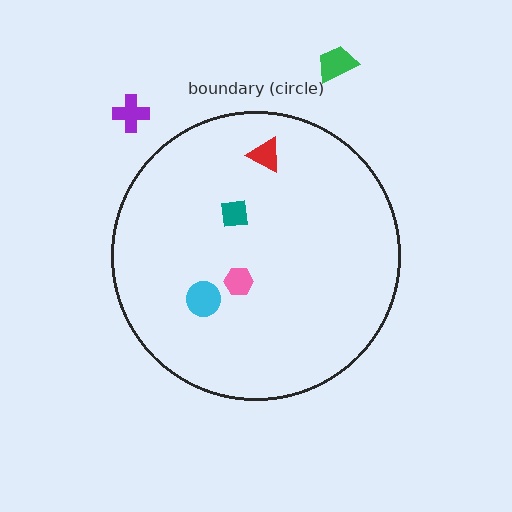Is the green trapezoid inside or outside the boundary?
Outside.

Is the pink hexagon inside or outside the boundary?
Inside.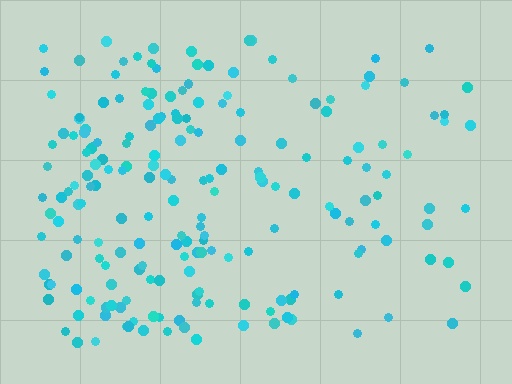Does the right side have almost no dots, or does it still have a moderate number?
Still a moderate number, just noticeably fewer than the left.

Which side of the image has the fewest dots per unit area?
The right.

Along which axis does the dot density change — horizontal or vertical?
Horizontal.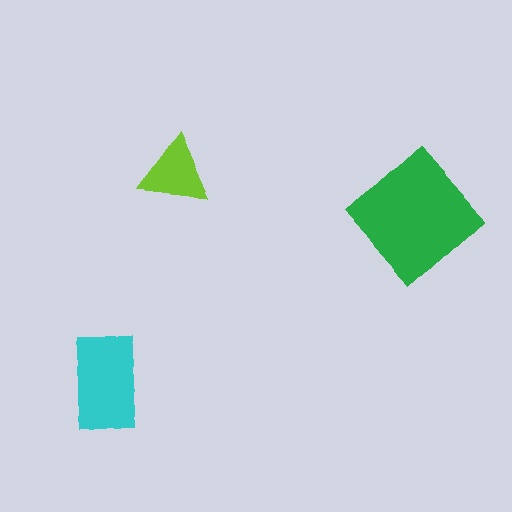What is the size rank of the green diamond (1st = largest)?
1st.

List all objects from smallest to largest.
The lime triangle, the cyan rectangle, the green diamond.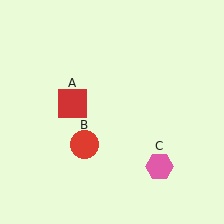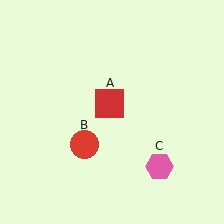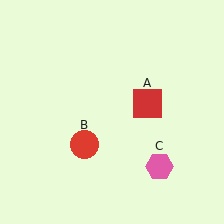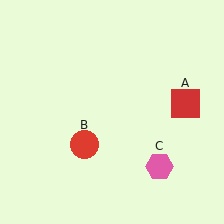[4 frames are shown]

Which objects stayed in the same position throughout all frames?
Red circle (object B) and pink hexagon (object C) remained stationary.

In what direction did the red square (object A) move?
The red square (object A) moved right.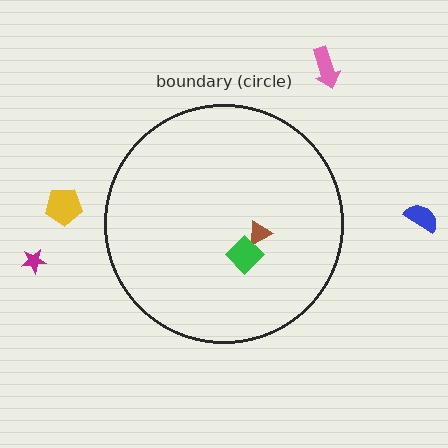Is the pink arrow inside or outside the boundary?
Outside.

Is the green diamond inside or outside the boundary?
Inside.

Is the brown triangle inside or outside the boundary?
Inside.